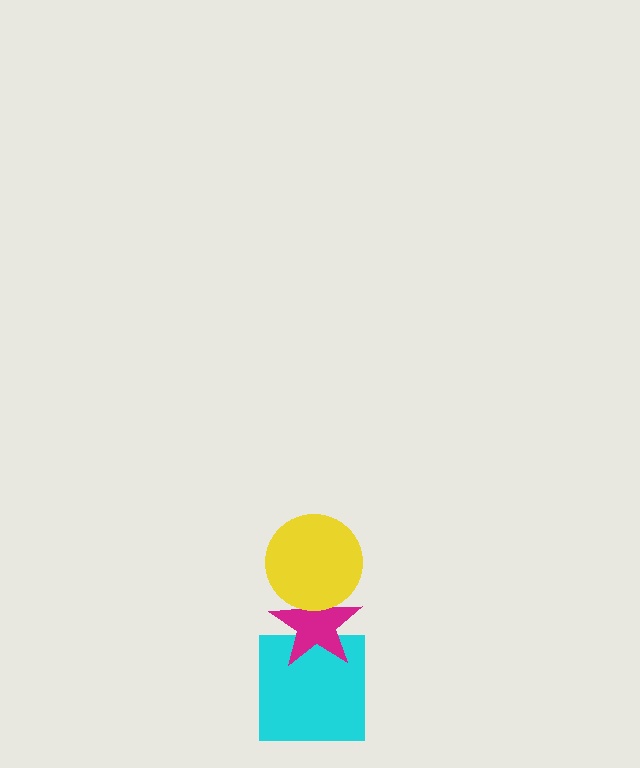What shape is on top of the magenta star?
The yellow circle is on top of the magenta star.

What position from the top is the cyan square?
The cyan square is 3rd from the top.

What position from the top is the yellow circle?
The yellow circle is 1st from the top.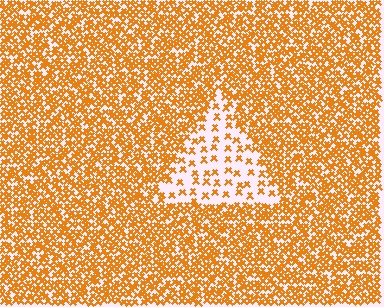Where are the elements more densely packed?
The elements are more densely packed outside the triangle boundary.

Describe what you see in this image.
The image contains small orange elements arranged at two different densities. A triangle-shaped region is visible where the elements are less densely packed than the surrounding area.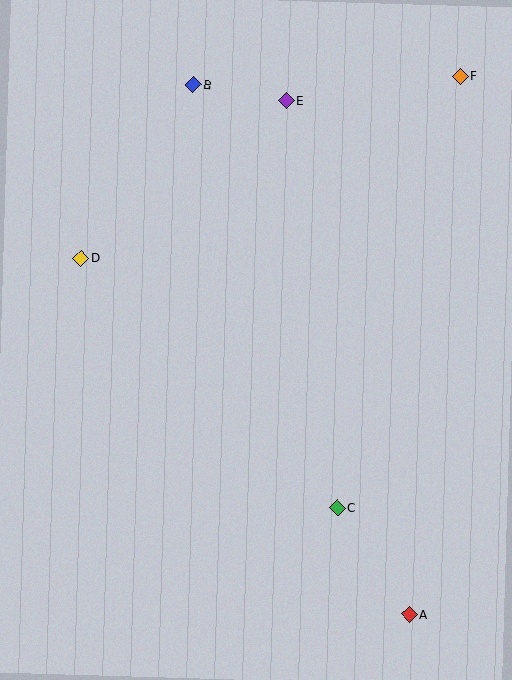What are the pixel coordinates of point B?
Point B is at (193, 85).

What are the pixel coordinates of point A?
Point A is at (409, 614).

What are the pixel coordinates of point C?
Point C is at (337, 508).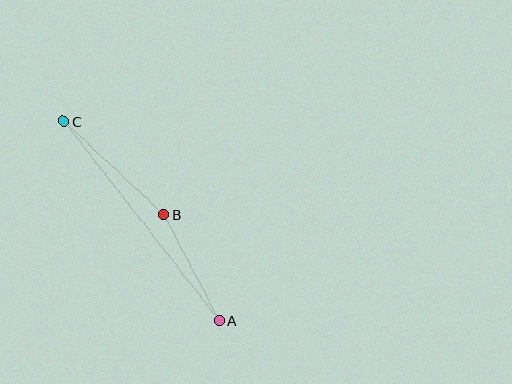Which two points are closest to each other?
Points A and B are closest to each other.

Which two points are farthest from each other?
Points A and C are farthest from each other.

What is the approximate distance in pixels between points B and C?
The distance between B and C is approximately 136 pixels.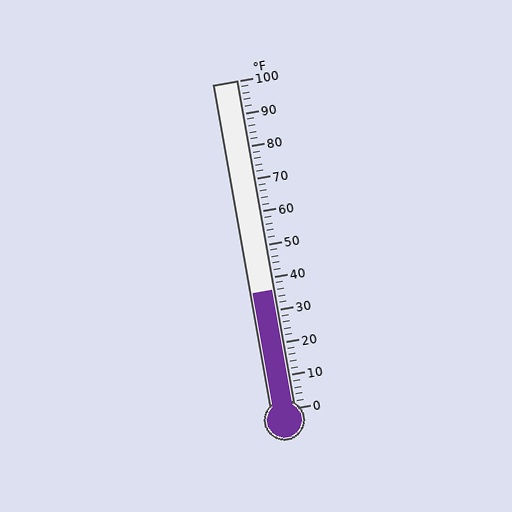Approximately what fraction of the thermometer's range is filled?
The thermometer is filled to approximately 35% of its range.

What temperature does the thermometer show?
The thermometer shows approximately 36°F.